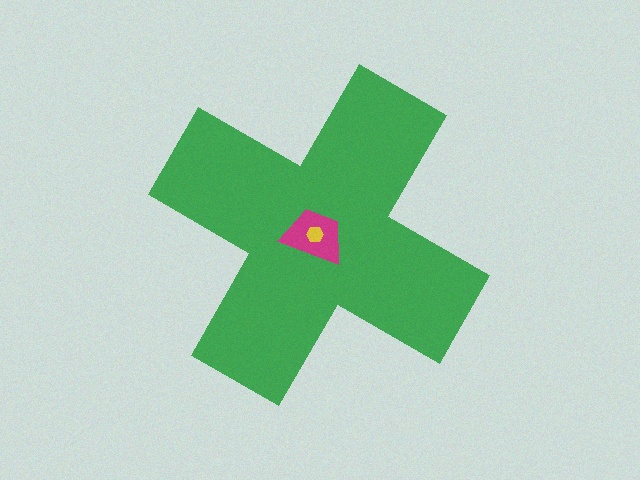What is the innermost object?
The yellow hexagon.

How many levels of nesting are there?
3.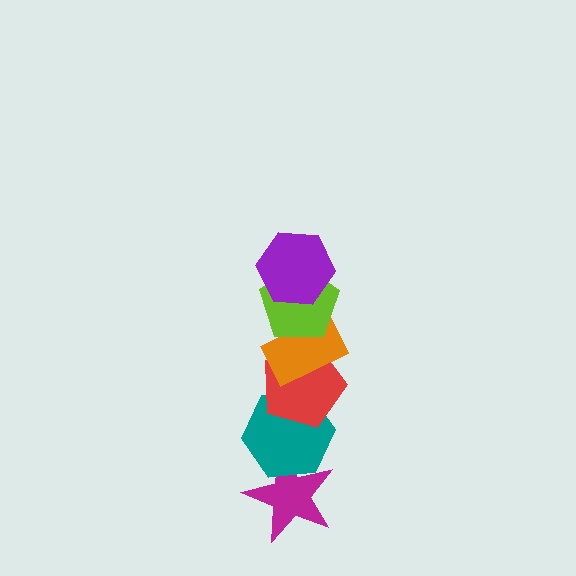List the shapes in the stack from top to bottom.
From top to bottom: the purple hexagon, the lime pentagon, the orange rectangle, the red pentagon, the teal hexagon, the magenta star.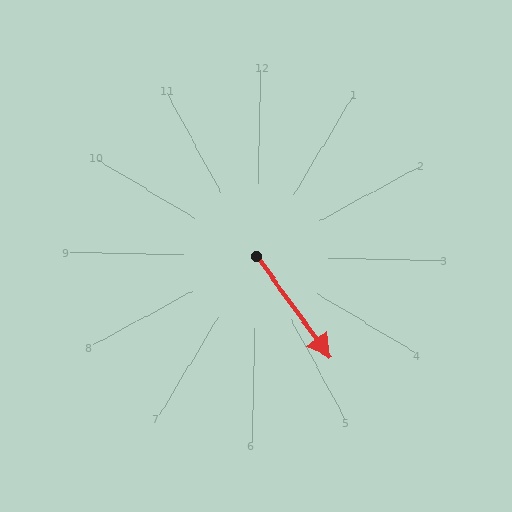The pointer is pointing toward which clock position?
Roughly 5 o'clock.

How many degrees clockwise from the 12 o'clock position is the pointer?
Approximately 143 degrees.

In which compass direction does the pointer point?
Southeast.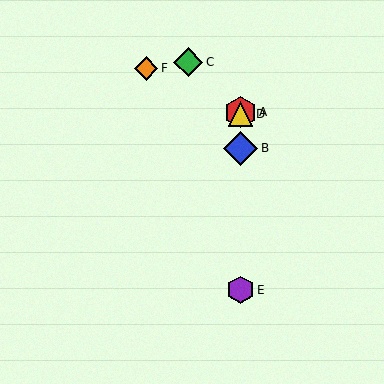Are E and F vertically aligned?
No, E is at x≈241 and F is at x≈146.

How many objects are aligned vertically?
4 objects (A, B, D, E) are aligned vertically.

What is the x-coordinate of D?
Object D is at x≈241.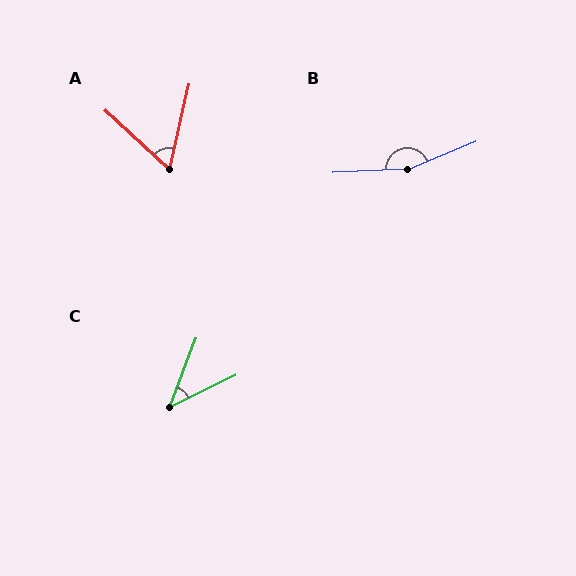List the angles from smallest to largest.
C (43°), A (60°), B (160°).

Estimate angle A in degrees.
Approximately 60 degrees.